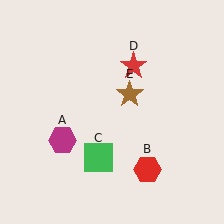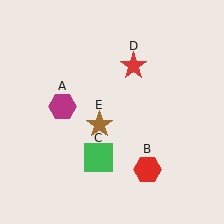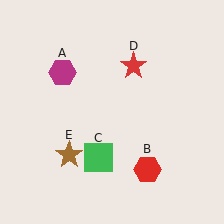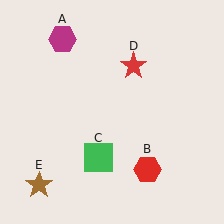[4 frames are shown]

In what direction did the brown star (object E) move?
The brown star (object E) moved down and to the left.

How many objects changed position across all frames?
2 objects changed position: magenta hexagon (object A), brown star (object E).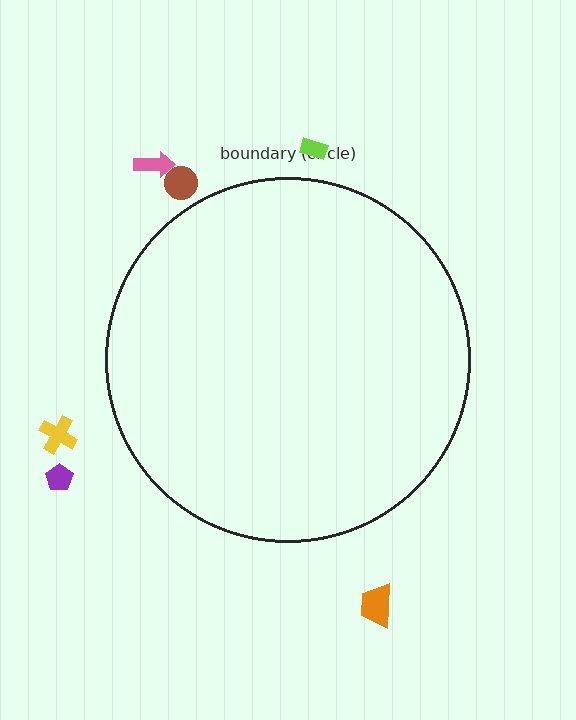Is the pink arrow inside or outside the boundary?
Outside.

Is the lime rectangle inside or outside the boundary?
Outside.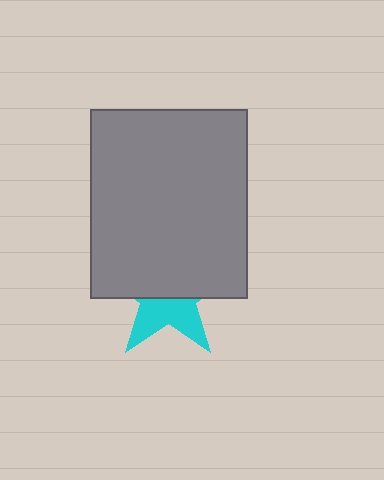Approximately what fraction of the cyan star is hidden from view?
Roughly 60% of the cyan star is hidden behind the gray rectangle.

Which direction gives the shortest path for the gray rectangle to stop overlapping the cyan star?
Moving up gives the shortest separation.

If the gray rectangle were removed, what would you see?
You would see the complete cyan star.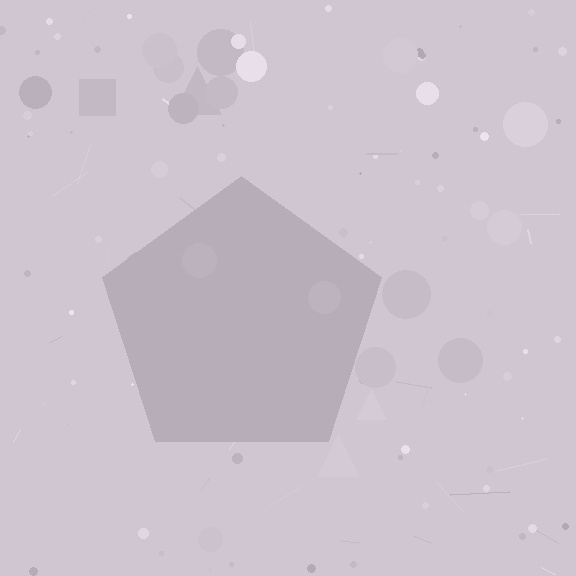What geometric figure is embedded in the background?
A pentagon is embedded in the background.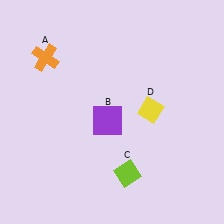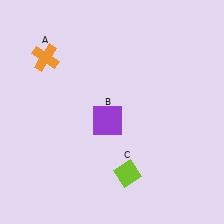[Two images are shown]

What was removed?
The yellow diamond (D) was removed in Image 2.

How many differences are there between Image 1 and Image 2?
There is 1 difference between the two images.